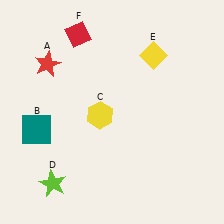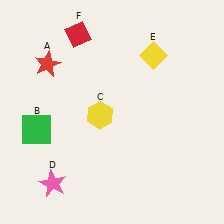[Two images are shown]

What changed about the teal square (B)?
In Image 1, B is teal. In Image 2, it changed to green.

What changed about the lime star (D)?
In Image 1, D is lime. In Image 2, it changed to pink.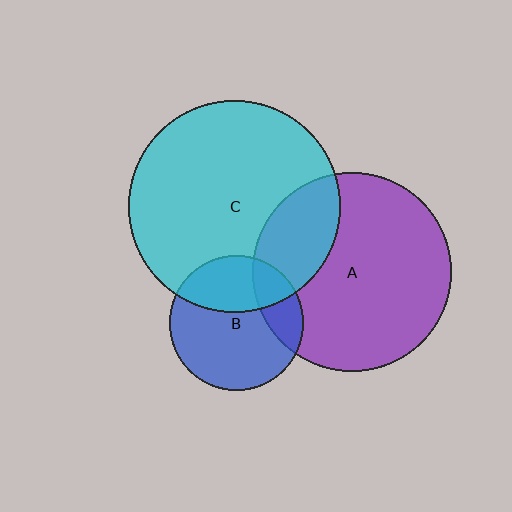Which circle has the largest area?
Circle C (cyan).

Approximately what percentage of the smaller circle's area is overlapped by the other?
Approximately 20%.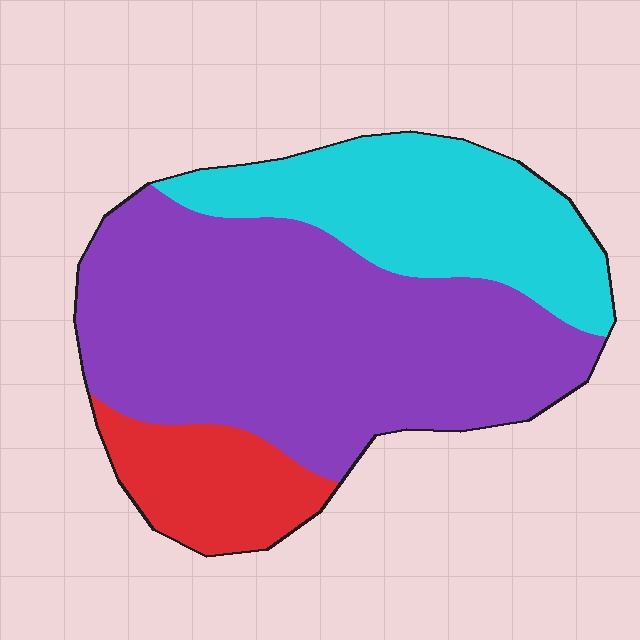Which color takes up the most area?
Purple, at roughly 60%.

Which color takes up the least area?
Red, at roughly 15%.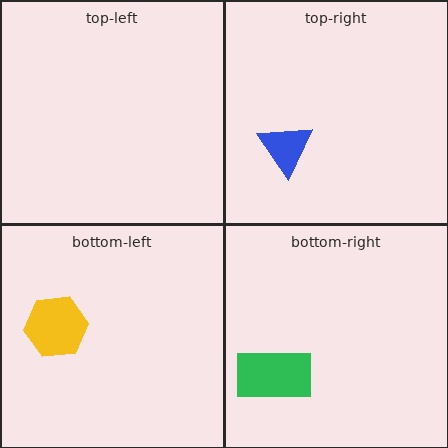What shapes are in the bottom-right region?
The green rectangle.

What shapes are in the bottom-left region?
The yellow hexagon.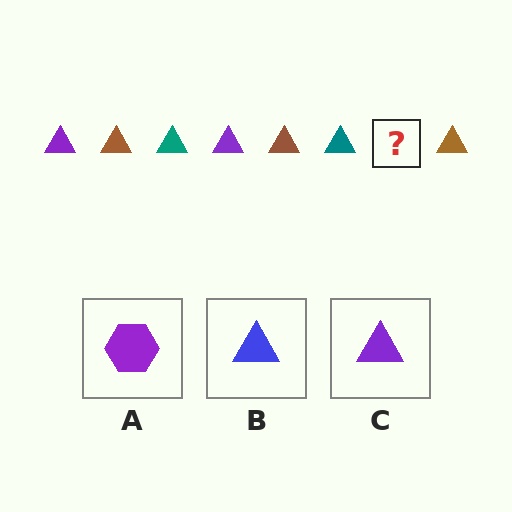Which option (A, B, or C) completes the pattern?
C.